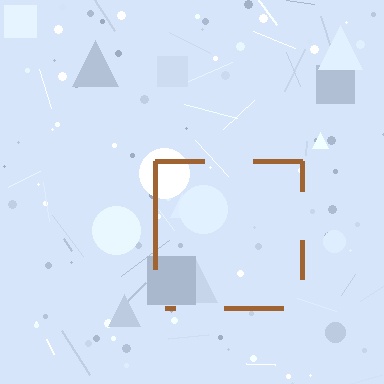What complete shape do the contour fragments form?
The contour fragments form a square.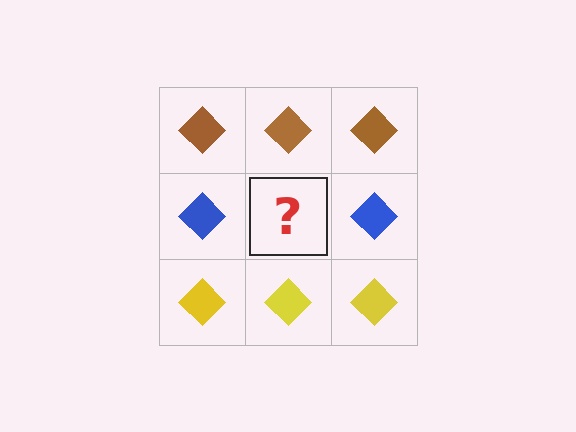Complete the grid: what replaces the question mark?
The question mark should be replaced with a blue diamond.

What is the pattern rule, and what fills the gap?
The rule is that each row has a consistent color. The gap should be filled with a blue diamond.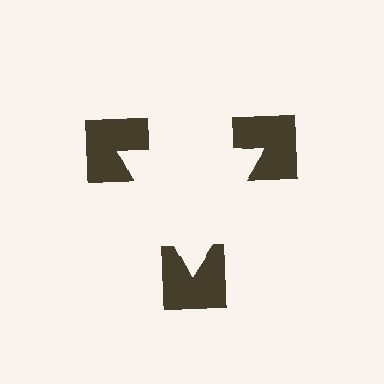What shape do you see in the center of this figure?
An illusory triangle — its edges are inferred from the aligned wedge cuts in the notched squares, not physically drawn.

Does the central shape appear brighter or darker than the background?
It typically appears slightly brighter than the background, even though no actual brightness change is drawn.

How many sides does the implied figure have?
3 sides.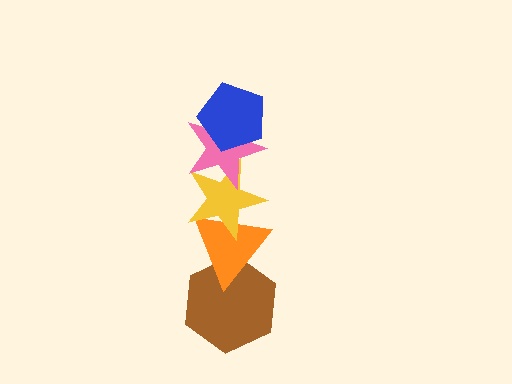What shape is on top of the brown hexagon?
The orange triangle is on top of the brown hexagon.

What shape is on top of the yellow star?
The pink star is on top of the yellow star.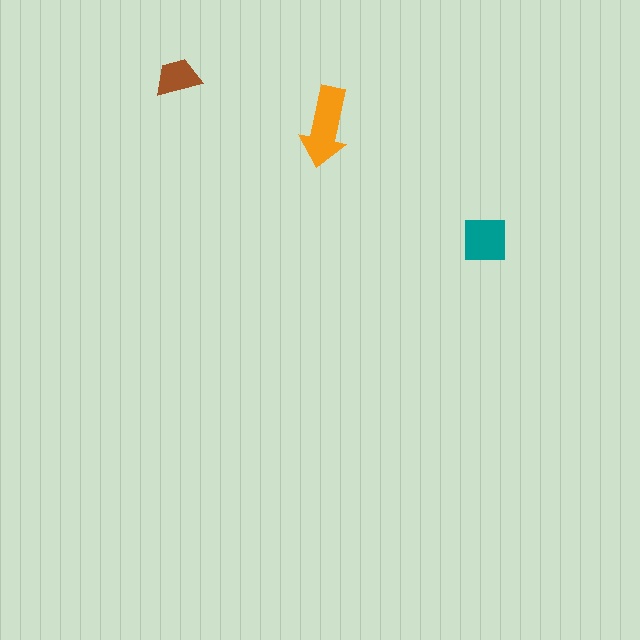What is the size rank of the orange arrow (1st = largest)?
1st.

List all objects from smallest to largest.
The brown trapezoid, the teal square, the orange arrow.